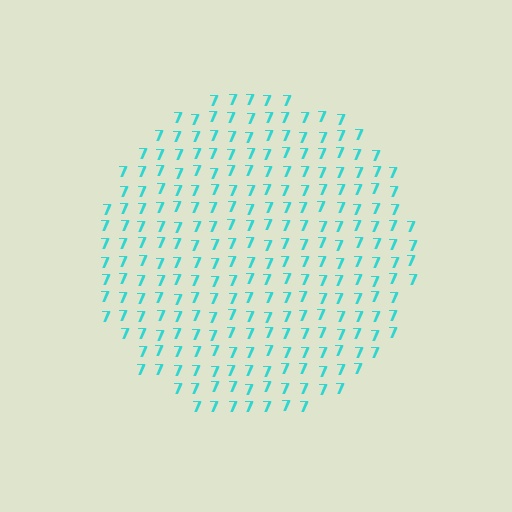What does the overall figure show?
The overall figure shows a circle.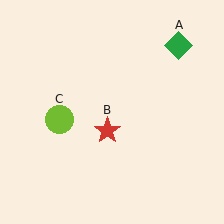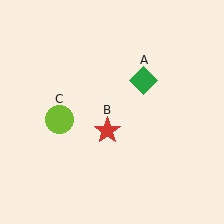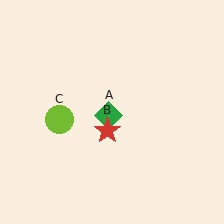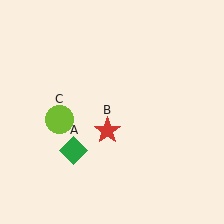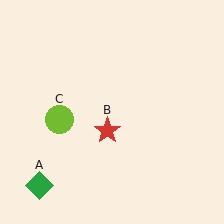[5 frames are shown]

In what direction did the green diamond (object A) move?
The green diamond (object A) moved down and to the left.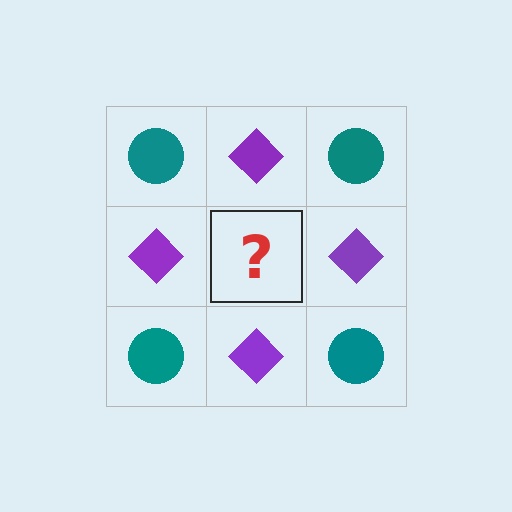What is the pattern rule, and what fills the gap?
The rule is that it alternates teal circle and purple diamond in a checkerboard pattern. The gap should be filled with a teal circle.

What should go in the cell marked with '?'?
The missing cell should contain a teal circle.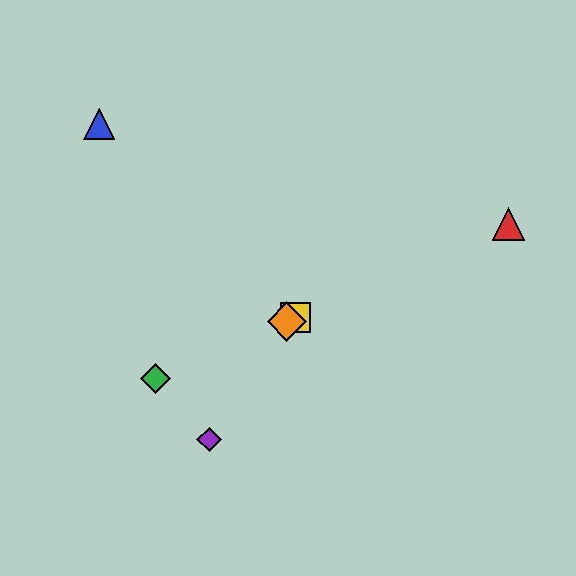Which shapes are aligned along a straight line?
The red triangle, the green diamond, the yellow square, the orange diamond are aligned along a straight line.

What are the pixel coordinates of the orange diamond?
The orange diamond is at (287, 321).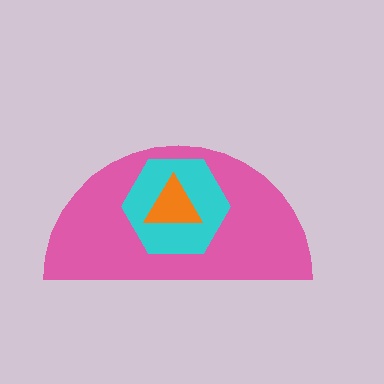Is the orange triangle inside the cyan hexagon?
Yes.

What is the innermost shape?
The orange triangle.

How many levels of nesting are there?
3.